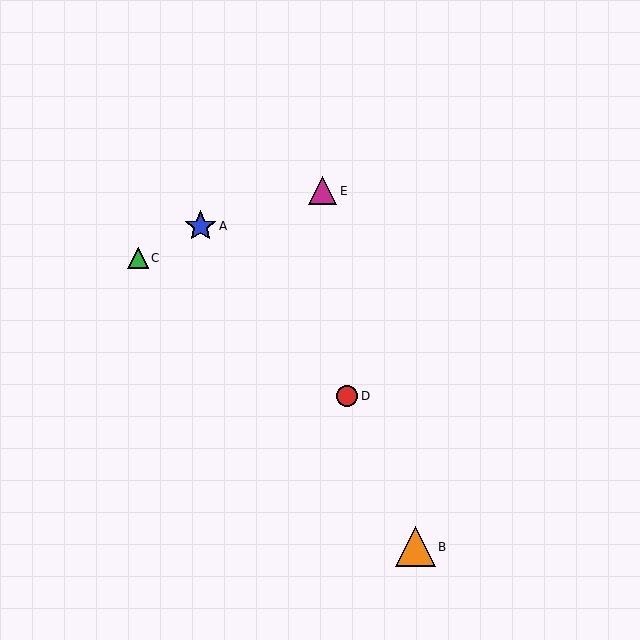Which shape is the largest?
The orange triangle (labeled B) is the largest.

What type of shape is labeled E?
Shape E is a magenta triangle.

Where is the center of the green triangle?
The center of the green triangle is at (138, 258).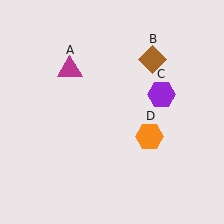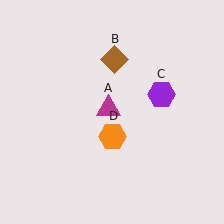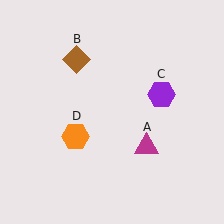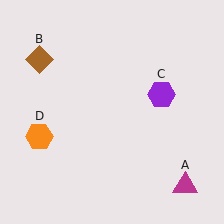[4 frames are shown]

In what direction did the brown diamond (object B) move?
The brown diamond (object B) moved left.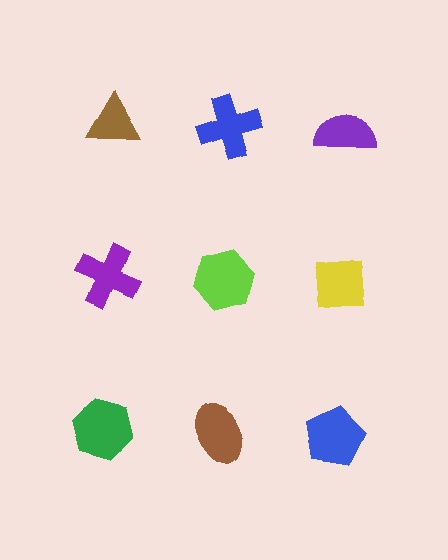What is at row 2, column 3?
A yellow square.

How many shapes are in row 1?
3 shapes.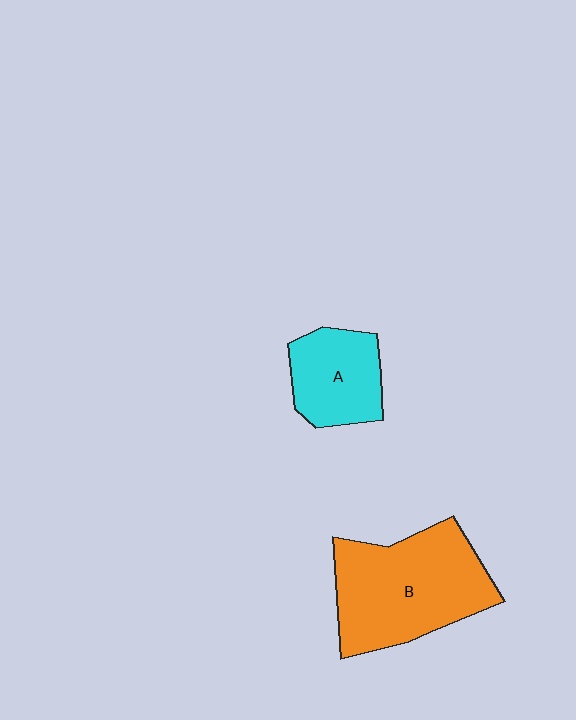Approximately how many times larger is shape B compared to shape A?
Approximately 1.9 times.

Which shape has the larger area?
Shape B (orange).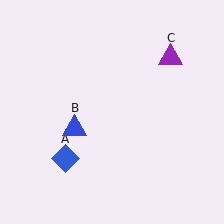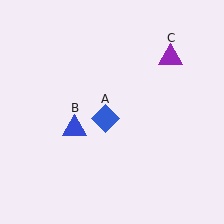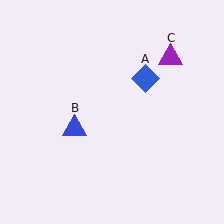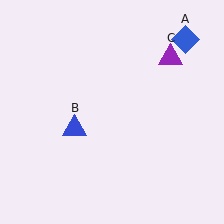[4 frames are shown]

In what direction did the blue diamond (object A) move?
The blue diamond (object A) moved up and to the right.